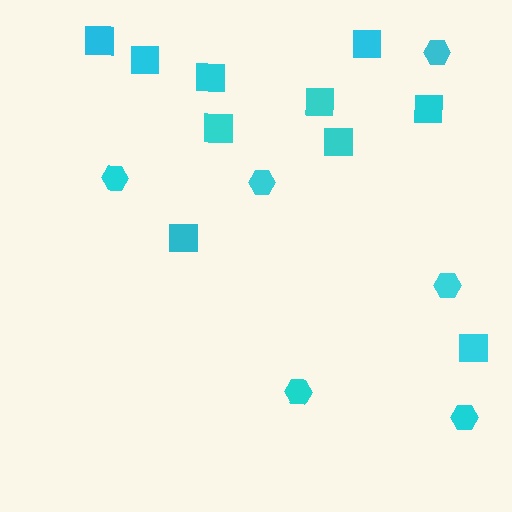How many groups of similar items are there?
There are 2 groups: one group of squares (10) and one group of hexagons (6).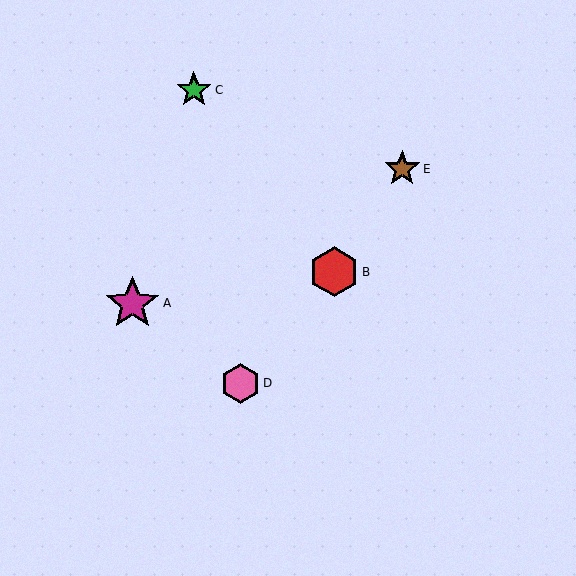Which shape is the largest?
The magenta star (labeled A) is the largest.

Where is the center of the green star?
The center of the green star is at (194, 90).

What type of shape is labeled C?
Shape C is a green star.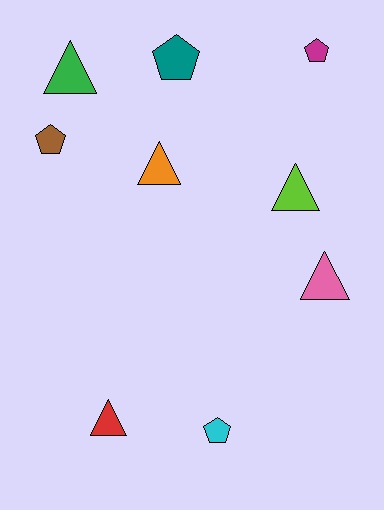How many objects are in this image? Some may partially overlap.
There are 9 objects.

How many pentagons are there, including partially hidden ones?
There are 4 pentagons.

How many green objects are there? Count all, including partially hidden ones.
There is 1 green object.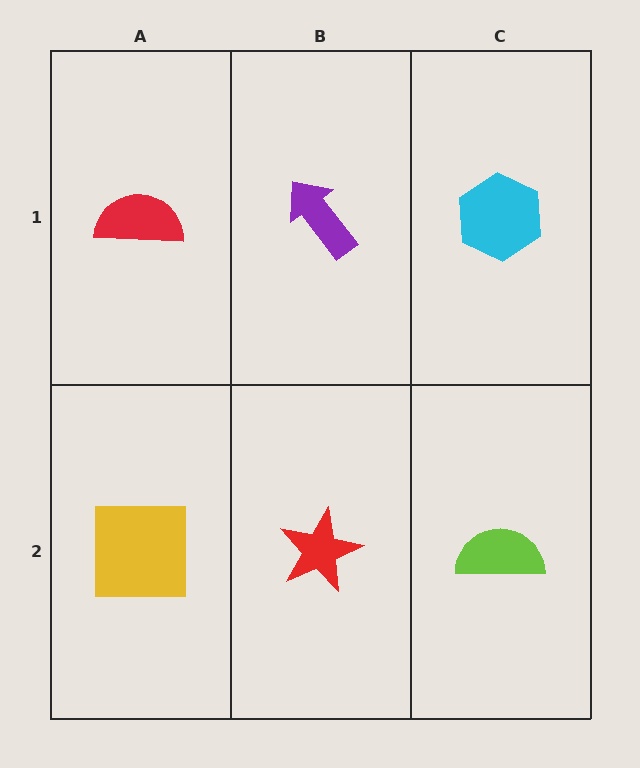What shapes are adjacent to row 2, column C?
A cyan hexagon (row 1, column C), a red star (row 2, column B).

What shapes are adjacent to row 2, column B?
A purple arrow (row 1, column B), a yellow square (row 2, column A), a lime semicircle (row 2, column C).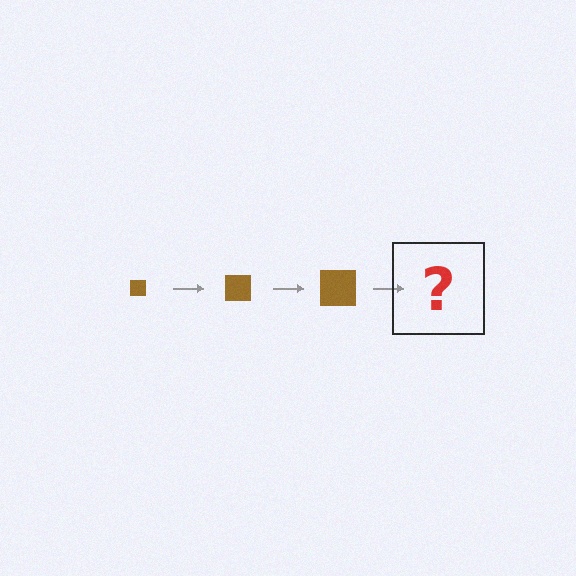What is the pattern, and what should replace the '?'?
The pattern is that the square gets progressively larger each step. The '?' should be a brown square, larger than the previous one.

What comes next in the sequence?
The next element should be a brown square, larger than the previous one.